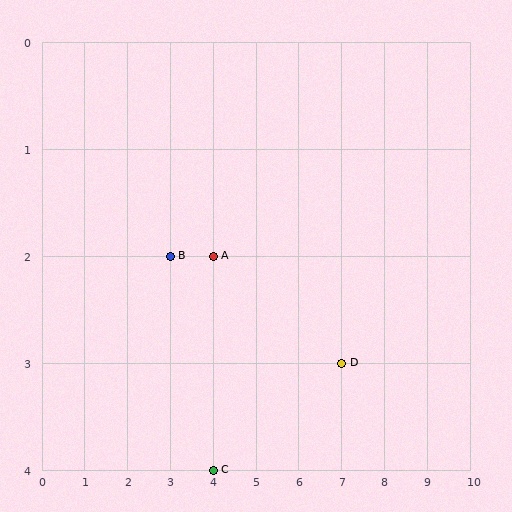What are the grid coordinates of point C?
Point C is at grid coordinates (4, 4).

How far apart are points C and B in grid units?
Points C and B are 1 column and 2 rows apart (about 2.2 grid units diagonally).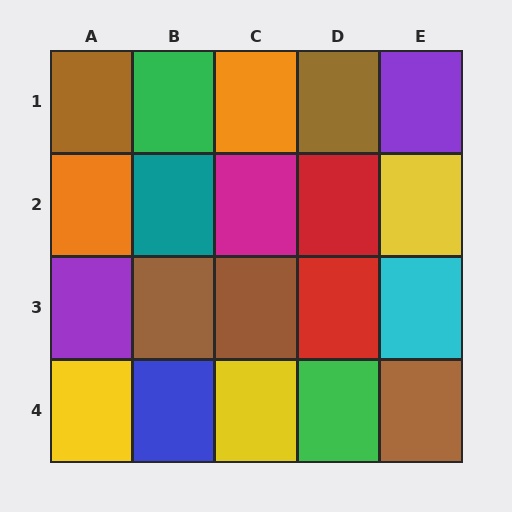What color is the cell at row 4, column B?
Blue.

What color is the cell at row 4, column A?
Yellow.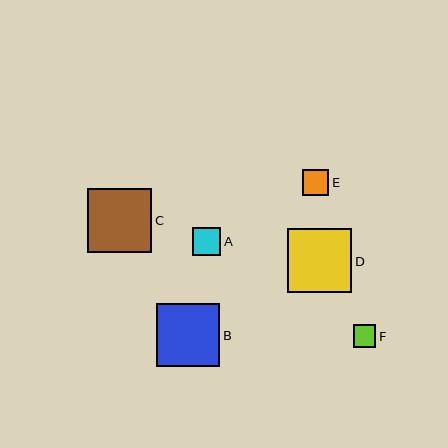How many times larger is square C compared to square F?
Square C is approximately 2.8 times the size of square F.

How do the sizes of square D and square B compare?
Square D and square B are approximately the same size.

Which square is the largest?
Square C is the largest with a size of approximately 64 pixels.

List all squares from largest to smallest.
From largest to smallest: C, D, B, A, E, F.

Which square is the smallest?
Square F is the smallest with a size of approximately 23 pixels.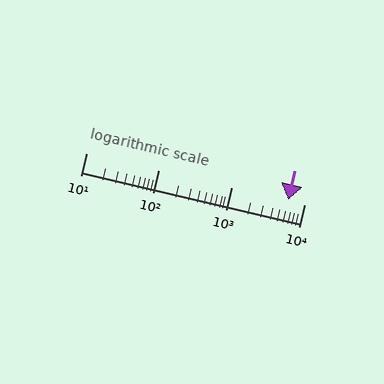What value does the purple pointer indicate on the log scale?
The pointer indicates approximately 6100.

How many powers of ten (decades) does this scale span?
The scale spans 3 decades, from 10 to 10000.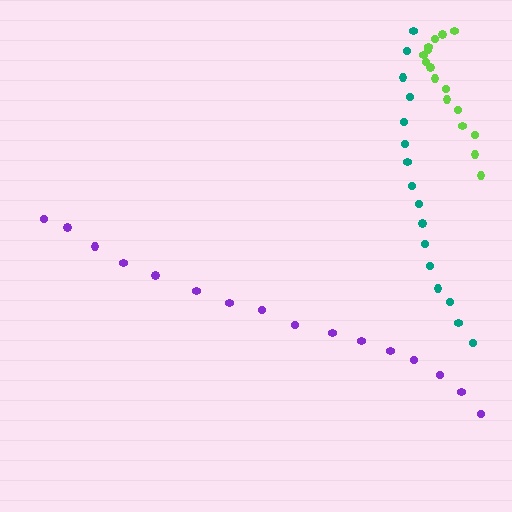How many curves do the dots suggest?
There are 3 distinct paths.